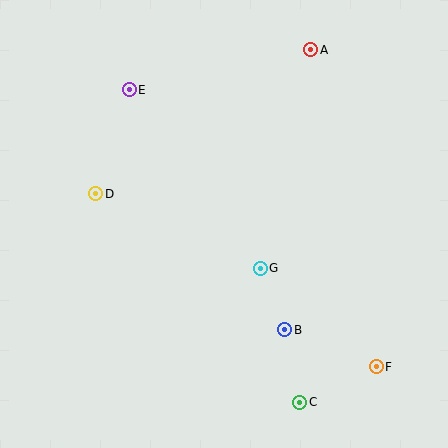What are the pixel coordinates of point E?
Point E is at (129, 90).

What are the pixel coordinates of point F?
Point F is at (376, 367).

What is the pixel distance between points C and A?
The distance between C and A is 352 pixels.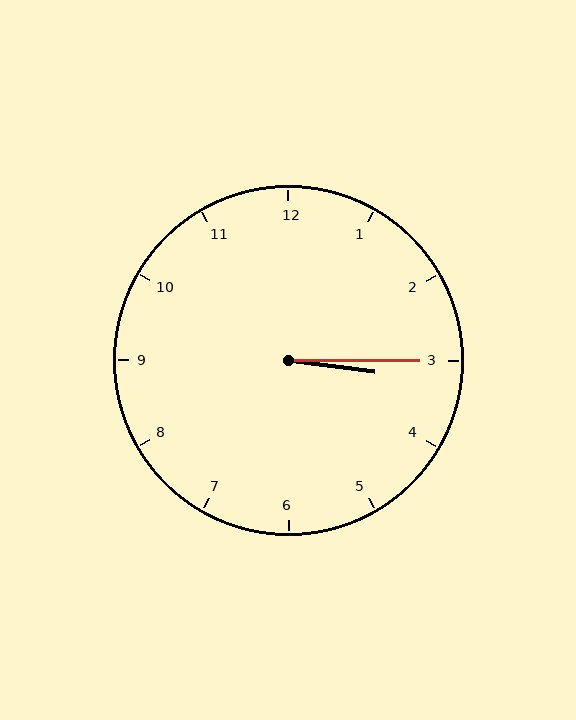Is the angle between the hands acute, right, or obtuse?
It is acute.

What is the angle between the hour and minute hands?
Approximately 8 degrees.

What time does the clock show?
3:15.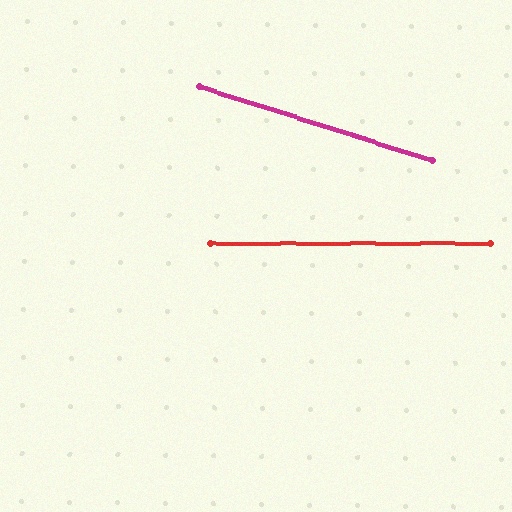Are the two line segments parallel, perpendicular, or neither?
Neither parallel nor perpendicular — they differ by about 18°.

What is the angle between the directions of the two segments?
Approximately 18 degrees.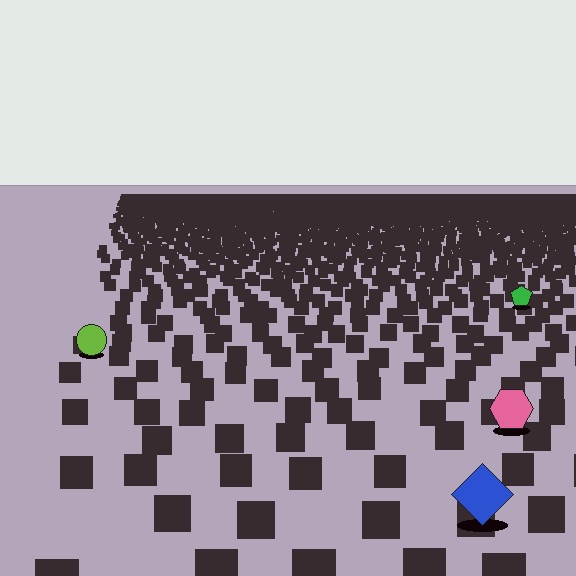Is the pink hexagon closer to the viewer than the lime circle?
Yes. The pink hexagon is closer — you can tell from the texture gradient: the ground texture is coarser near it.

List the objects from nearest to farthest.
From nearest to farthest: the blue diamond, the pink hexagon, the lime circle, the green pentagon.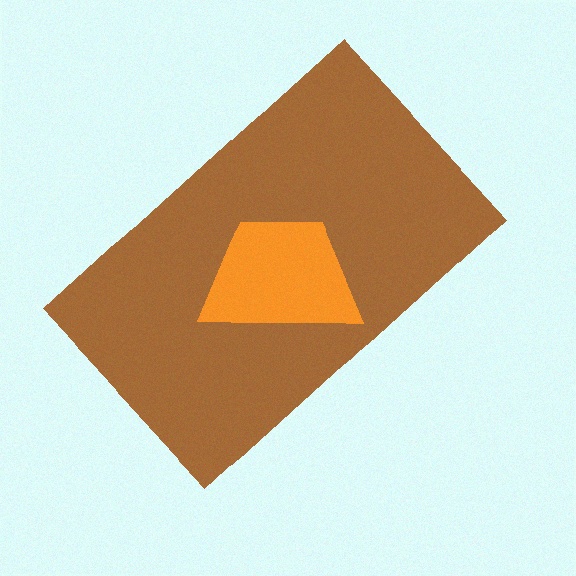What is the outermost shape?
The brown rectangle.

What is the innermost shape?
The orange trapezoid.